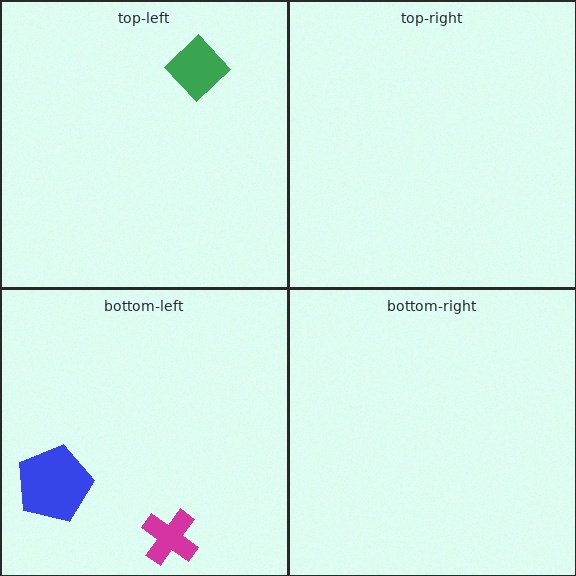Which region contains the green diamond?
The top-left region.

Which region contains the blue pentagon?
The bottom-left region.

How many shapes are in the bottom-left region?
2.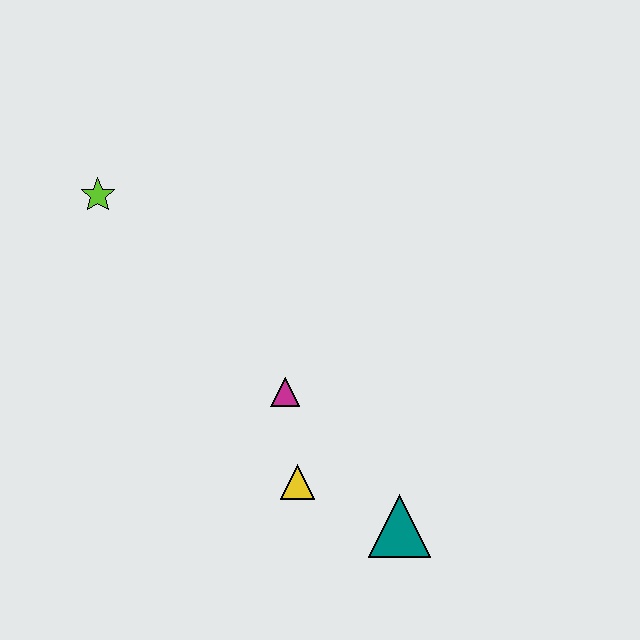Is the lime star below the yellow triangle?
No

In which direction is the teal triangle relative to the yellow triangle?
The teal triangle is to the right of the yellow triangle.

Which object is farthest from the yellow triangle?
The lime star is farthest from the yellow triangle.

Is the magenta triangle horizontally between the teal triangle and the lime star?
Yes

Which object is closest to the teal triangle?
The yellow triangle is closest to the teal triangle.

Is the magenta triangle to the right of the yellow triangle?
No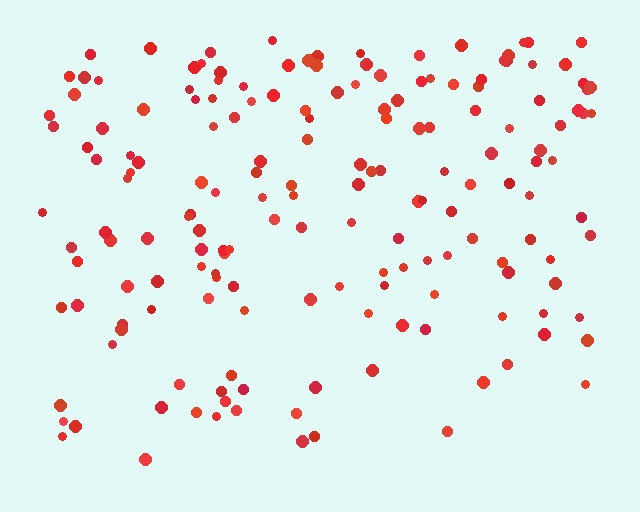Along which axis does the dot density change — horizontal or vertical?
Vertical.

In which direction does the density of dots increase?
From bottom to top, with the top side densest.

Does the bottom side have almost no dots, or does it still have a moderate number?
Still a moderate number, just noticeably fewer than the top.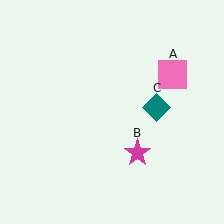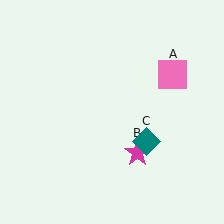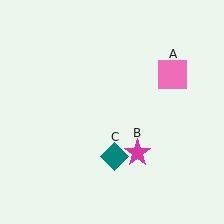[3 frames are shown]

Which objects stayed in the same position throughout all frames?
Pink square (object A) and magenta star (object B) remained stationary.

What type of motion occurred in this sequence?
The teal diamond (object C) rotated clockwise around the center of the scene.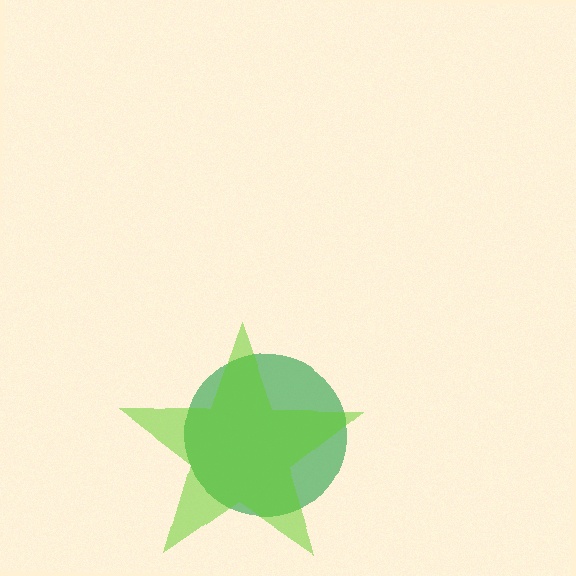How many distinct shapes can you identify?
There are 2 distinct shapes: a green circle, a lime star.